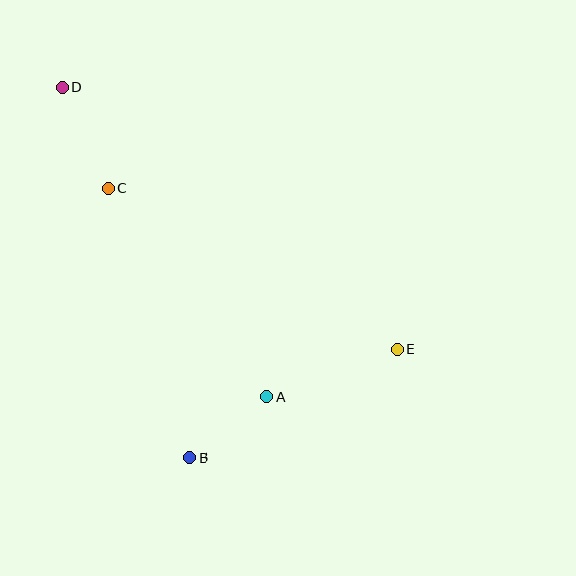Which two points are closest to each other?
Points A and B are closest to each other.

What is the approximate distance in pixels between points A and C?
The distance between A and C is approximately 262 pixels.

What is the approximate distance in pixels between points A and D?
The distance between A and D is approximately 371 pixels.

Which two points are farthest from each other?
Points D and E are farthest from each other.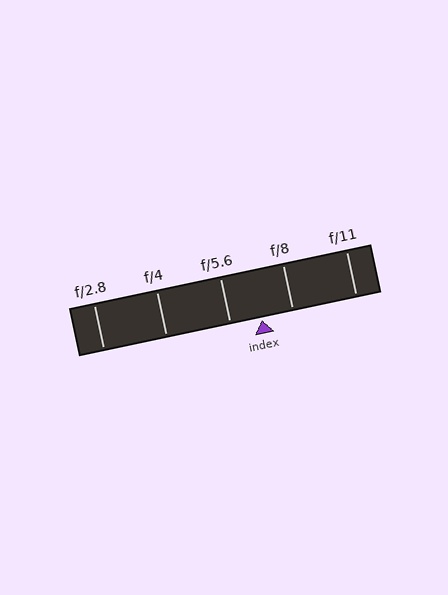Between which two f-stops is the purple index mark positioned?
The index mark is between f/5.6 and f/8.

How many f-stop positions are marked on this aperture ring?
There are 5 f-stop positions marked.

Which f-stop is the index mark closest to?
The index mark is closest to f/5.6.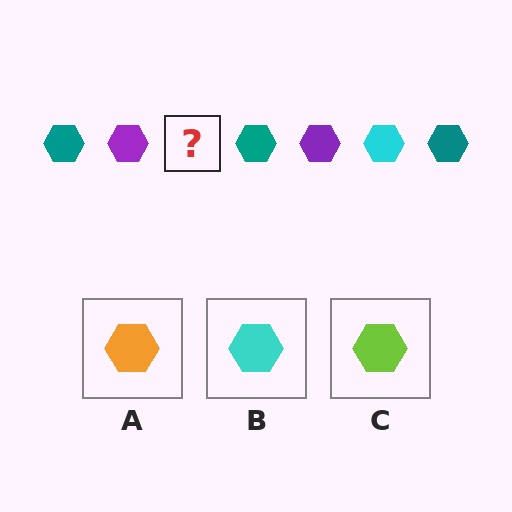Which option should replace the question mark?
Option B.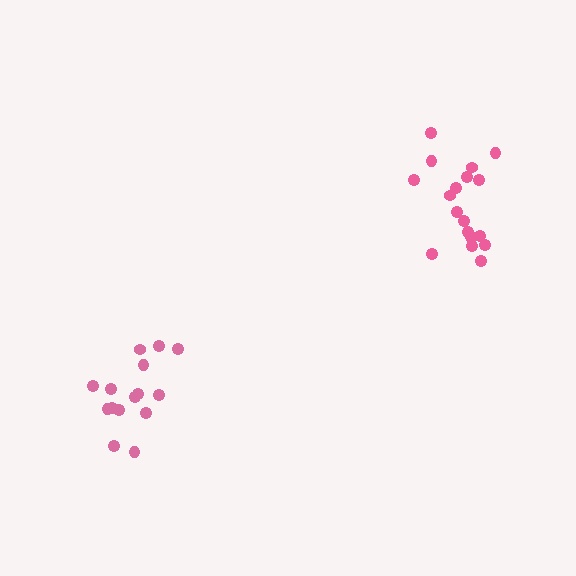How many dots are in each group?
Group 1: 15 dots, Group 2: 18 dots (33 total).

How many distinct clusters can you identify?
There are 2 distinct clusters.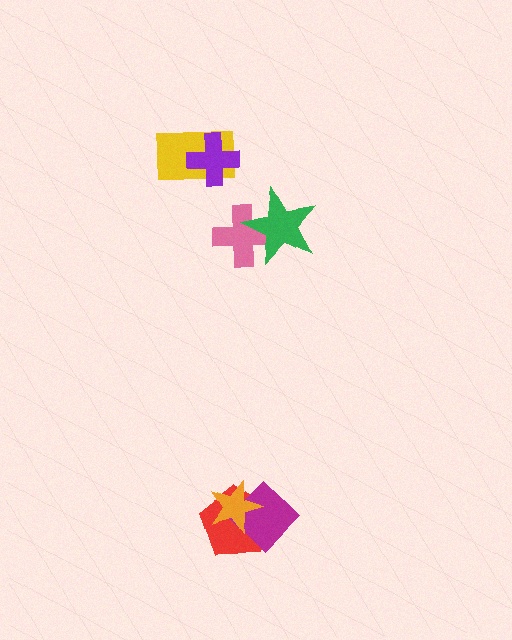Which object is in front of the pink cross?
The green star is in front of the pink cross.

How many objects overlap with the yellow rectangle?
1 object overlaps with the yellow rectangle.